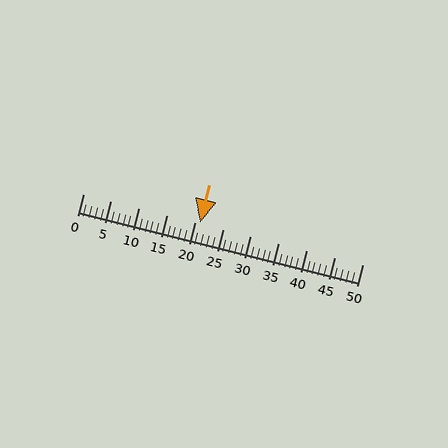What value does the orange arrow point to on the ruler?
The orange arrow points to approximately 21.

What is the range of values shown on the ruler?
The ruler shows values from 0 to 50.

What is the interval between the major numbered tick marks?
The major tick marks are spaced 5 units apart.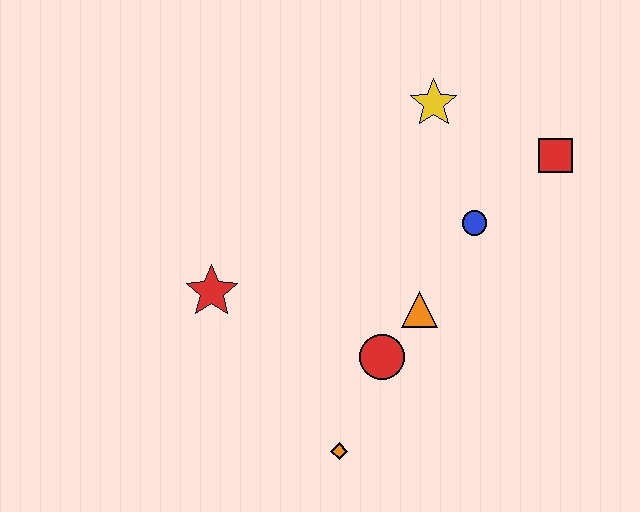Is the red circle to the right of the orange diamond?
Yes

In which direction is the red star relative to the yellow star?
The red star is to the left of the yellow star.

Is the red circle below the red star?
Yes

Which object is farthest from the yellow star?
The orange diamond is farthest from the yellow star.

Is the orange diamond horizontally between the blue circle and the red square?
No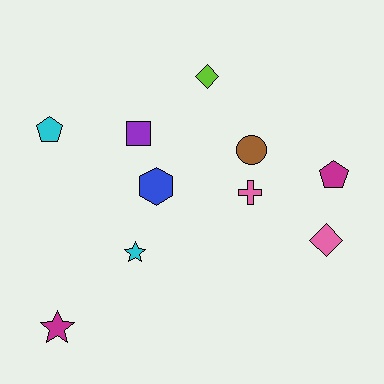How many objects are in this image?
There are 10 objects.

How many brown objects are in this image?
There is 1 brown object.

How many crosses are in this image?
There is 1 cross.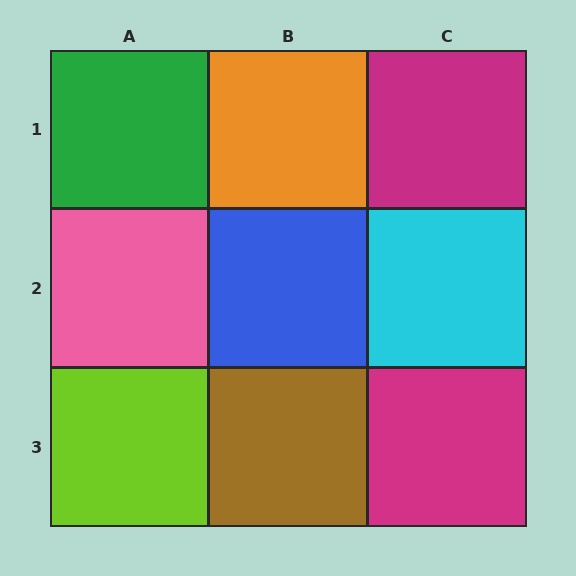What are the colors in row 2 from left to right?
Pink, blue, cyan.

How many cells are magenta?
2 cells are magenta.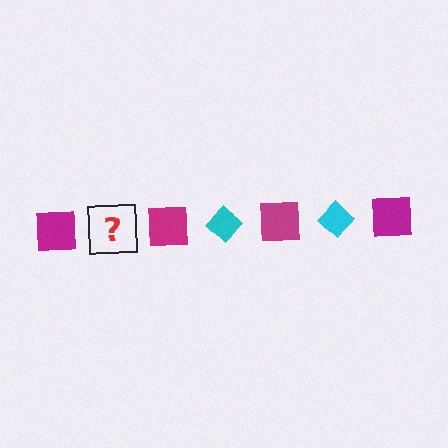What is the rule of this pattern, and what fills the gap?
The rule is that the pattern alternates between magenta square and cyan diamond. The gap should be filled with a cyan diamond.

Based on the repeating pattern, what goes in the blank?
The blank should be a cyan diamond.